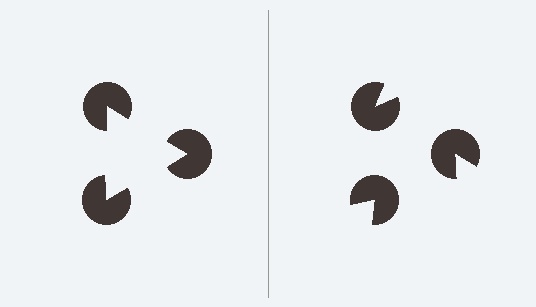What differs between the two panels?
The pac-man discs are positioned identically on both sides; only the wedge orientations differ. On the left they align to a triangle; on the right they are misaligned.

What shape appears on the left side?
An illusory triangle.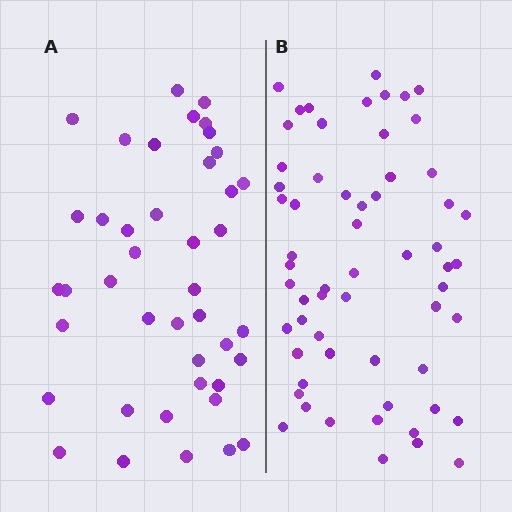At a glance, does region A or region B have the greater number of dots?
Region B (the right region) has more dots.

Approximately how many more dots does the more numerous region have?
Region B has approximately 20 more dots than region A.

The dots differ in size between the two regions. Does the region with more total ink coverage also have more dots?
No. Region A has more total ink coverage because its dots are larger, but region B actually contains more individual dots. Total area can be misleading — the number of items is what matters here.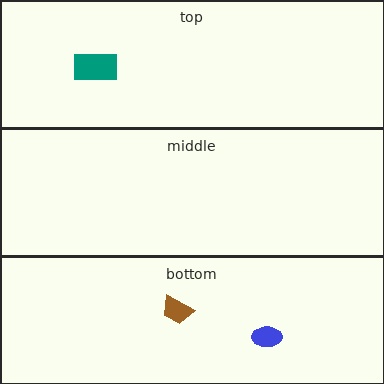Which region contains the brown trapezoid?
The bottom region.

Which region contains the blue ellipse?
The bottom region.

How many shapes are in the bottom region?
2.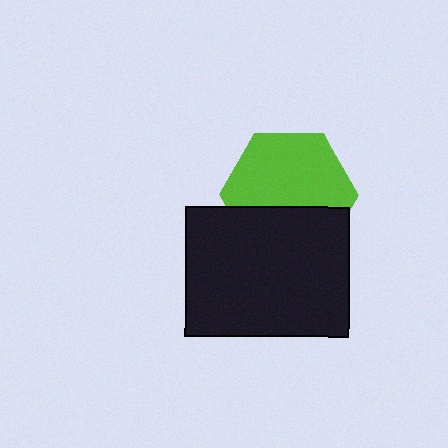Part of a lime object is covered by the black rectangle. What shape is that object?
It is a hexagon.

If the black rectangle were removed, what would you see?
You would see the complete lime hexagon.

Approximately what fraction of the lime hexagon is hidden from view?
Roughly 38% of the lime hexagon is hidden behind the black rectangle.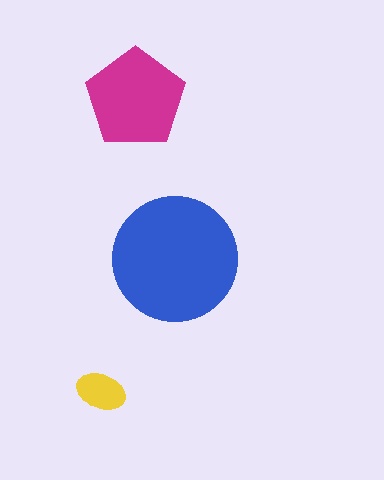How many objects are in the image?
There are 3 objects in the image.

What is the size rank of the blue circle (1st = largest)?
1st.